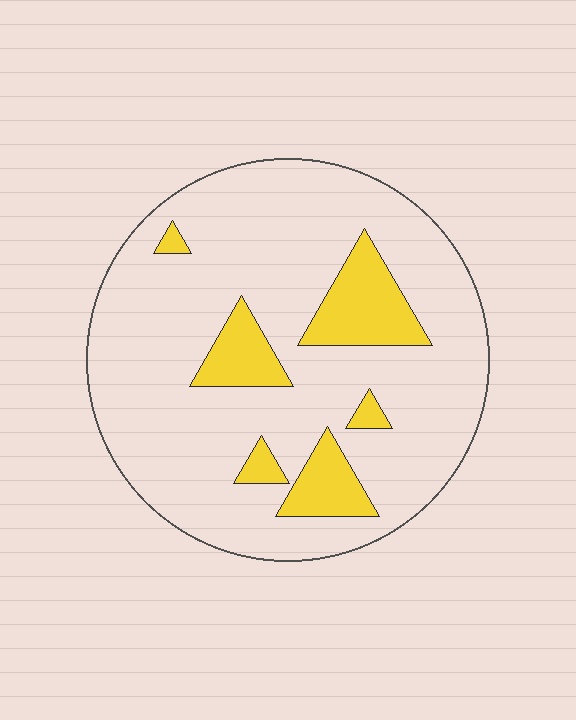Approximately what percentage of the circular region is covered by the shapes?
Approximately 15%.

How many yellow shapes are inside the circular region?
6.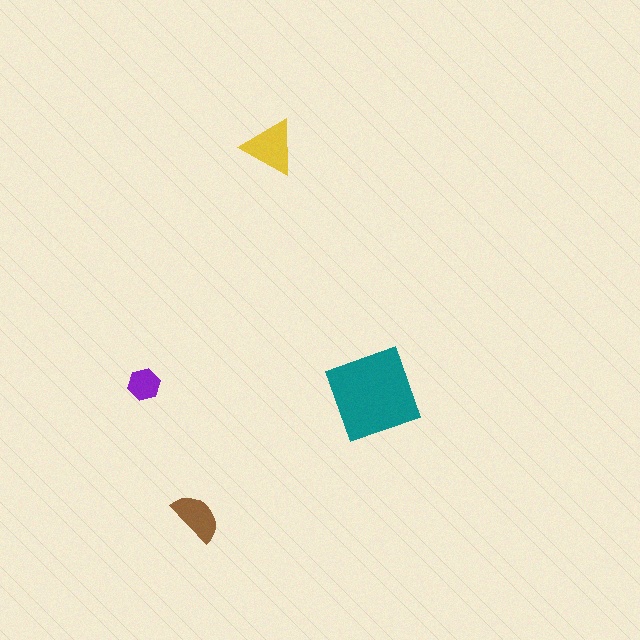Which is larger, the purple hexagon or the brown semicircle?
The brown semicircle.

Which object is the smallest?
The purple hexagon.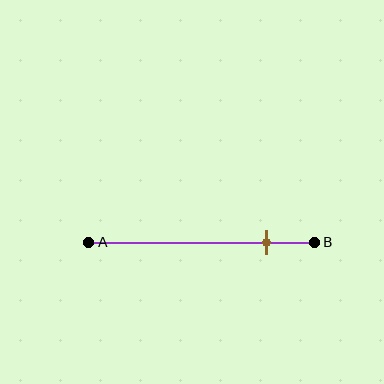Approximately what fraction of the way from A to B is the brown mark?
The brown mark is approximately 80% of the way from A to B.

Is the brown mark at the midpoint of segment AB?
No, the mark is at about 80% from A, not at the 50% midpoint.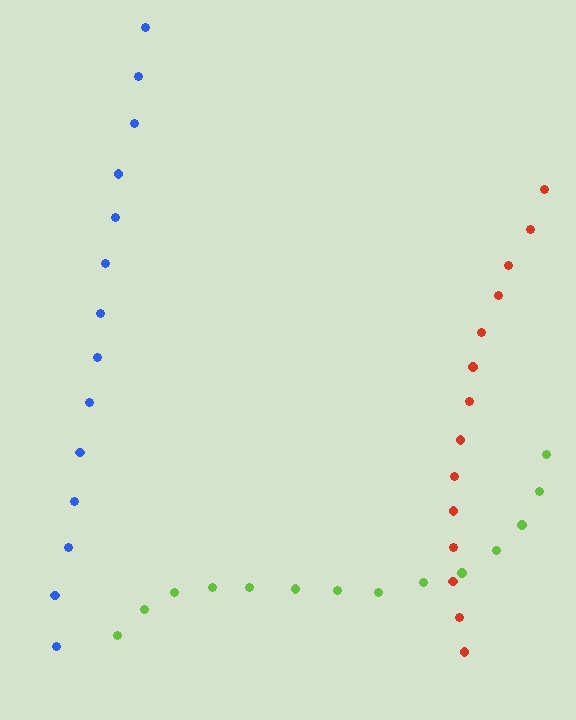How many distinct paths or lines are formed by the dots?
There are 3 distinct paths.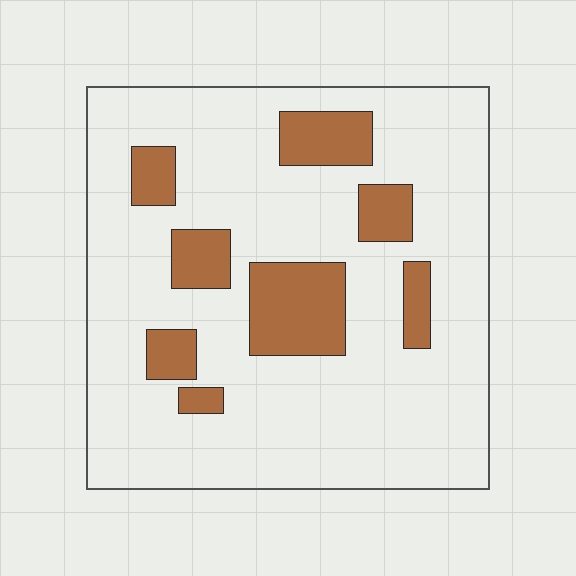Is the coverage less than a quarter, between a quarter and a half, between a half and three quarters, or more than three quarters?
Less than a quarter.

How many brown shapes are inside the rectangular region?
8.